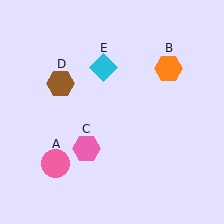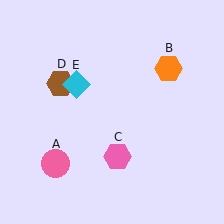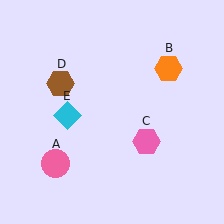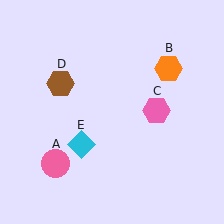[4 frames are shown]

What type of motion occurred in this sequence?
The pink hexagon (object C), cyan diamond (object E) rotated counterclockwise around the center of the scene.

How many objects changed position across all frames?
2 objects changed position: pink hexagon (object C), cyan diamond (object E).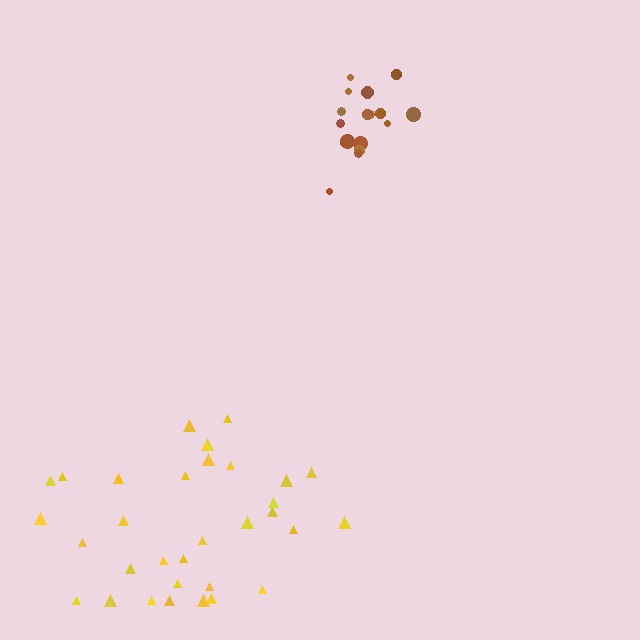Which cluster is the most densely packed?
Brown.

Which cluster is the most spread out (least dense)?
Yellow.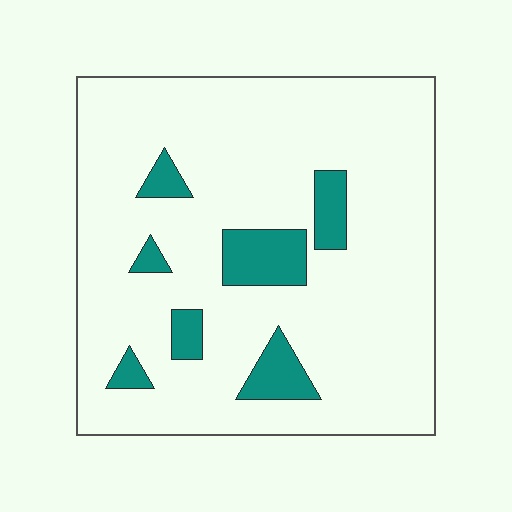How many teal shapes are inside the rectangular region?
7.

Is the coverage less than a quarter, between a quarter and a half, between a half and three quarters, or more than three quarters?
Less than a quarter.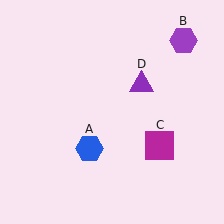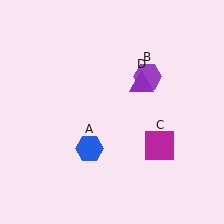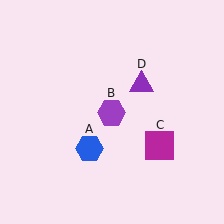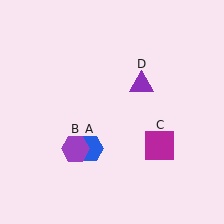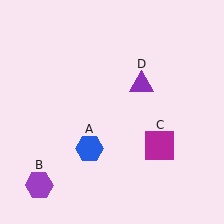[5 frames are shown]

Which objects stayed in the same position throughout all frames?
Blue hexagon (object A) and magenta square (object C) and purple triangle (object D) remained stationary.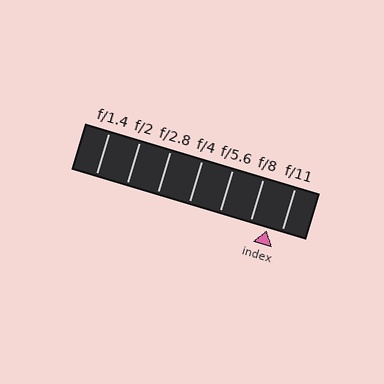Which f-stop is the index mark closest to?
The index mark is closest to f/11.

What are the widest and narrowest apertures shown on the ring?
The widest aperture shown is f/1.4 and the narrowest is f/11.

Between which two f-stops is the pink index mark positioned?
The index mark is between f/8 and f/11.